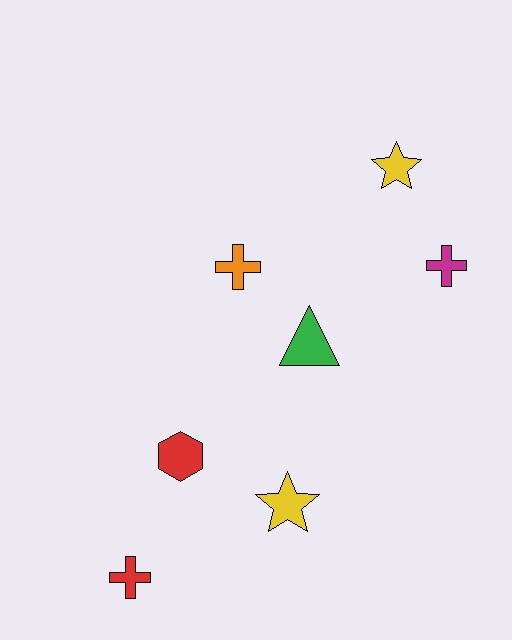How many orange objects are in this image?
There is 1 orange object.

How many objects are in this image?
There are 7 objects.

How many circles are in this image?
There are no circles.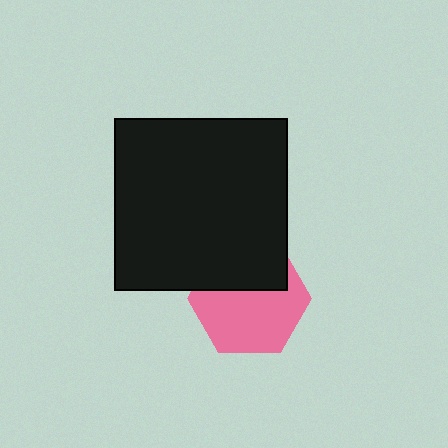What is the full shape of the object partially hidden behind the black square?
The partially hidden object is a pink hexagon.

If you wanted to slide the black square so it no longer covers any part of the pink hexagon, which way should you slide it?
Slide it up — that is the most direct way to separate the two shapes.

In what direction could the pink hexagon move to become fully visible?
The pink hexagon could move down. That would shift it out from behind the black square entirely.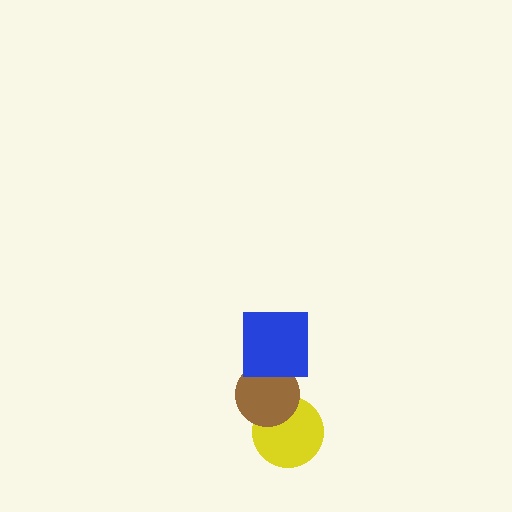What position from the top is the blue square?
The blue square is 1st from the top.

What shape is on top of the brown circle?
The blue square is on top of the brown circle.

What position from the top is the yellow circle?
The yellow circle is 3rd from the top.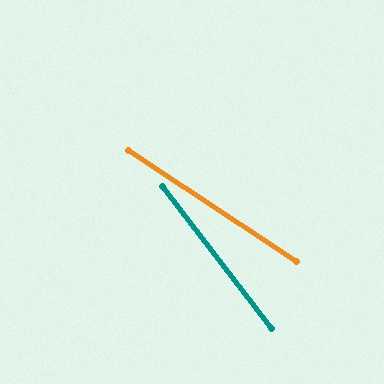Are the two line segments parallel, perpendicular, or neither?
Neither parallel nor perpendicular — they differ by about 19°.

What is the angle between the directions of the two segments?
Approximately 19 degrees.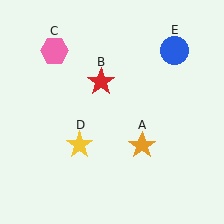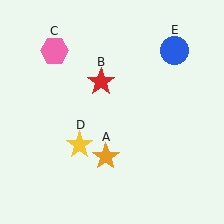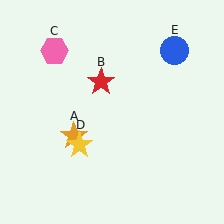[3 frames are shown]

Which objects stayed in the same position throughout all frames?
Red star (object B) and pink hexagon (object C) and yellow star (object D) and blue circle (object E) remained stationary.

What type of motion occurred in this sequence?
The orange star (object A) rotated clockwise around the center of the scene.